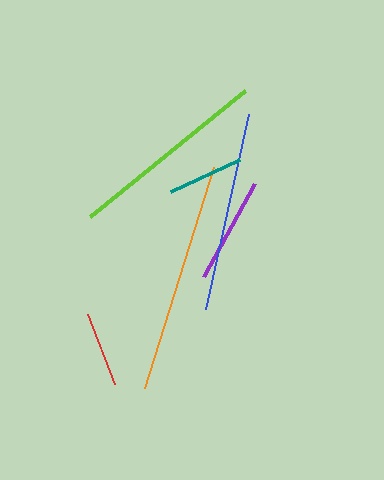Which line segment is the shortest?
The red line is the shortest at approximately 75 pixels.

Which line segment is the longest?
The orange line is the longest at approximately 232 pixels.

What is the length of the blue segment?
The blue segment is approximately 200 pixels long.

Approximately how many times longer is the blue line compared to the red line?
The blue line is approximately 2.7 times the length of the red line.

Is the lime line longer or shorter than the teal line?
The lime line is longer than the teal line.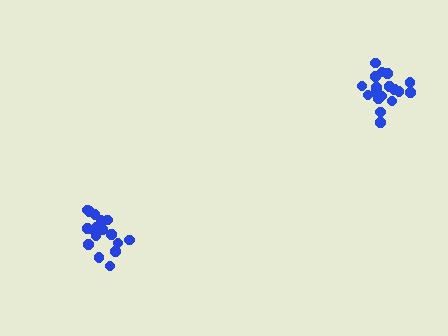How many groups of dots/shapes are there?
There are 2 groups.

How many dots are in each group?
Group 1: 18 dots, Group 2: 19 dots (37 total).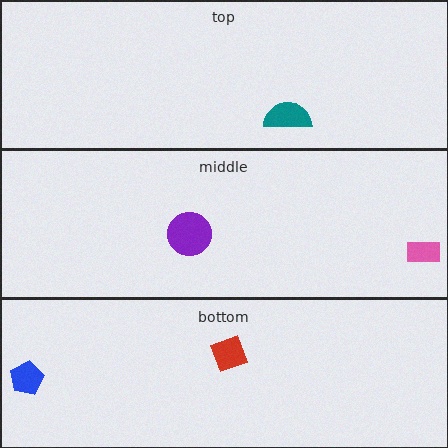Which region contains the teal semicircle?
The top region.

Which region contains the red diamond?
The bottom region.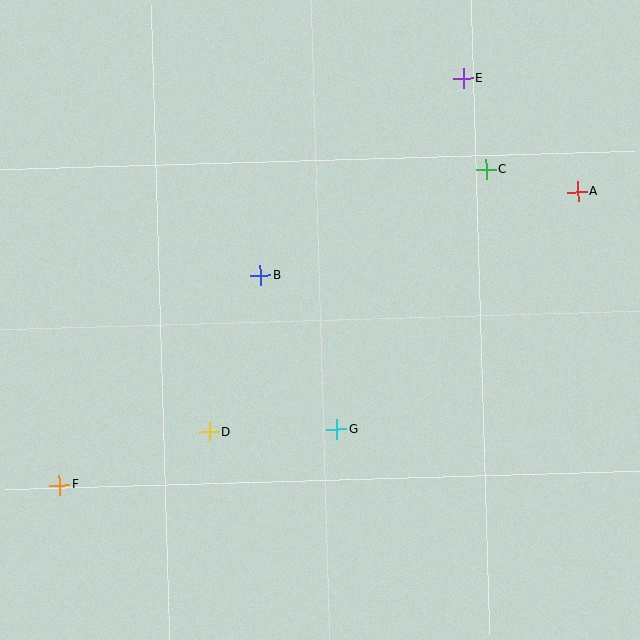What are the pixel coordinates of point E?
Point E is at (463, 79).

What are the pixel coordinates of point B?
Point B is at (261, 275).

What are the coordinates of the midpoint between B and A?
The midpoint between B and A is at (419, 233).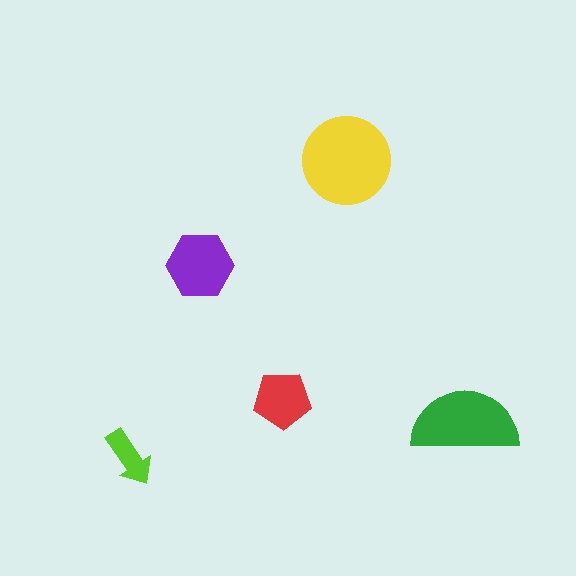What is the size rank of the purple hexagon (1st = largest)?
3rd.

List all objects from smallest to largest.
The lime arrow, the red pentagon, the purple hexagon, the green semicircle, the yellow circle.